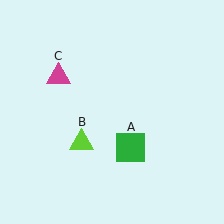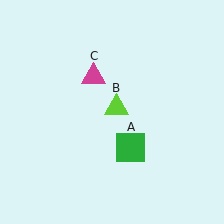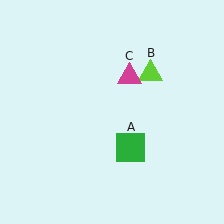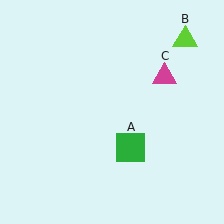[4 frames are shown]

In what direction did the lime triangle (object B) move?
The lime triangle (object B) moved up and to the right.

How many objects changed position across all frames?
2 objects changed position: lime triangle (object B), magenta triangle (object C).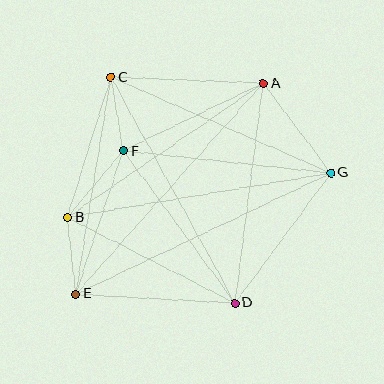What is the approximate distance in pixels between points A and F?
The distance between A and F is approximately 155 pixels.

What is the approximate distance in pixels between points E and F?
The distance between E and F is approximately 151 pixels.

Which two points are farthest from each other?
Points E and G are farthest from each other.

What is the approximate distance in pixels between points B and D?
The distance between B and D is approximately 188 pixels.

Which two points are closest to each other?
Points C and F are closest to each other.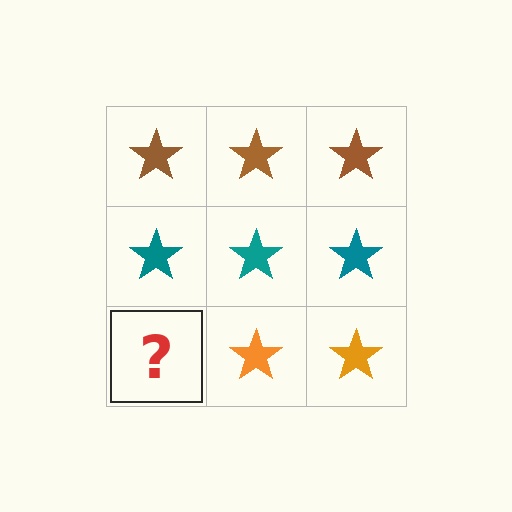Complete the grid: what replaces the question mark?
The question mark should be replaced with an orange star.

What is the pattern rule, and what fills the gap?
The rule is that each row has a consistent color. The gap should be filled with an orange star.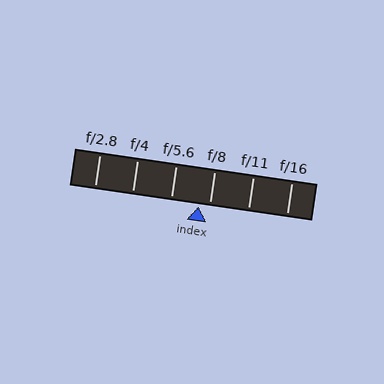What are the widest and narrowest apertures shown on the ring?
The widest aperture shown is f/2.8 and the narrowest is f/16.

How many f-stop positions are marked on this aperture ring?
There are 6 f-stop positions marked.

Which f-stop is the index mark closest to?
The index mark is closest to f/8.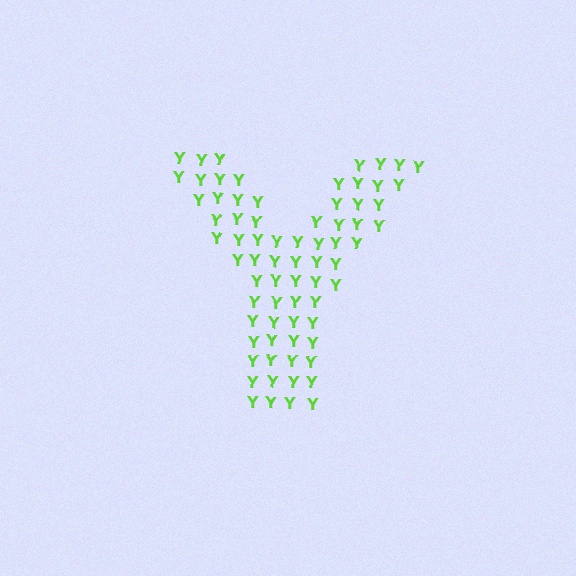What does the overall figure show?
The overall figure shows the letter Y.